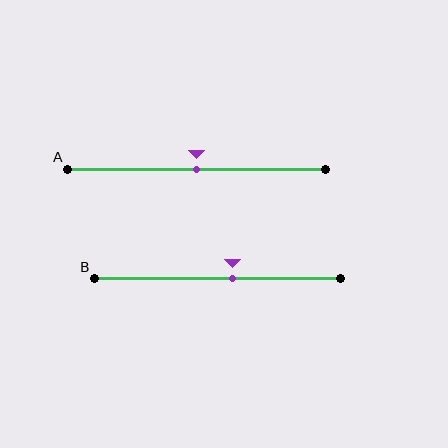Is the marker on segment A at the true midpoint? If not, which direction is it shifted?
Yes, the marker on segment A is at the true midpoint.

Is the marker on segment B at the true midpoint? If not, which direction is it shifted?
No, the marker on segment B is shifted to the right by about 6% of the segment length.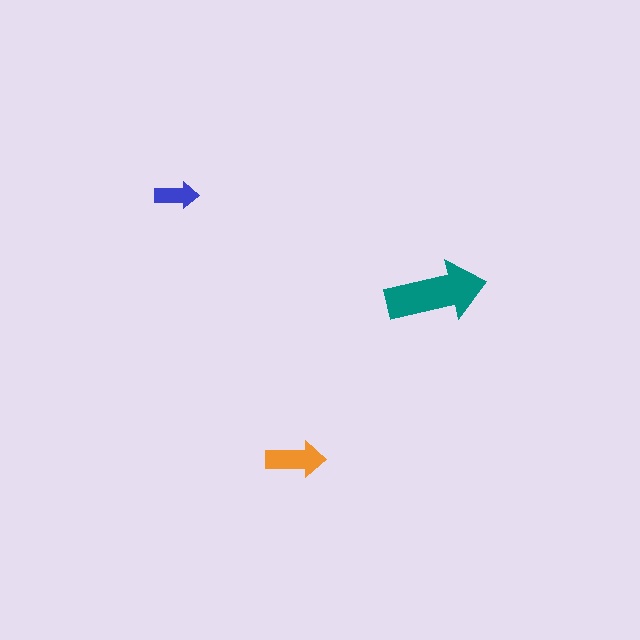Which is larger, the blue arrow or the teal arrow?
The teal one.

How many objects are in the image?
There are 3 objects in the image.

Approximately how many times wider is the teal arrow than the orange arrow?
About 1.5 times wider.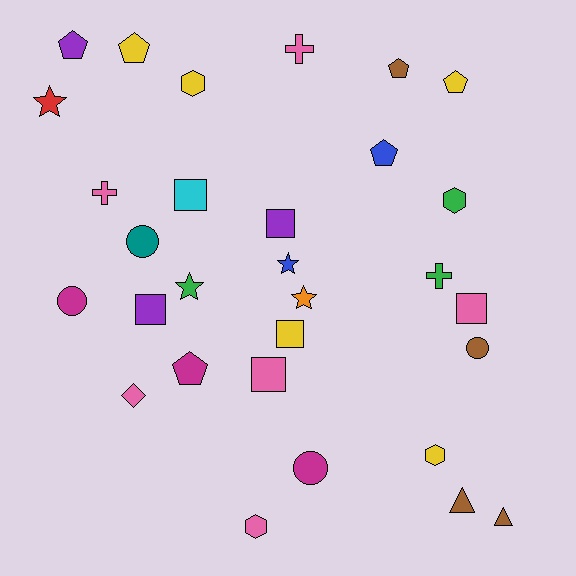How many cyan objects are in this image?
There is 1 cyan object.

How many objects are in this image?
There are 30 objects.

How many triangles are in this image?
There are 2 triangles.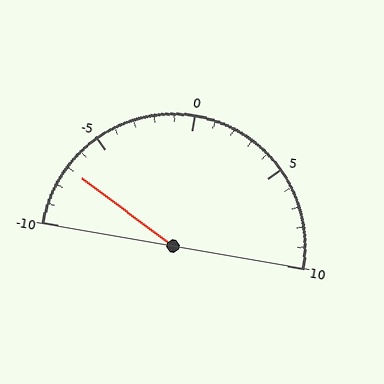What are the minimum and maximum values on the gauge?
The gauge ranges from -10 to 10.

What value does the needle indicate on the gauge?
The needle indicates approximately -7.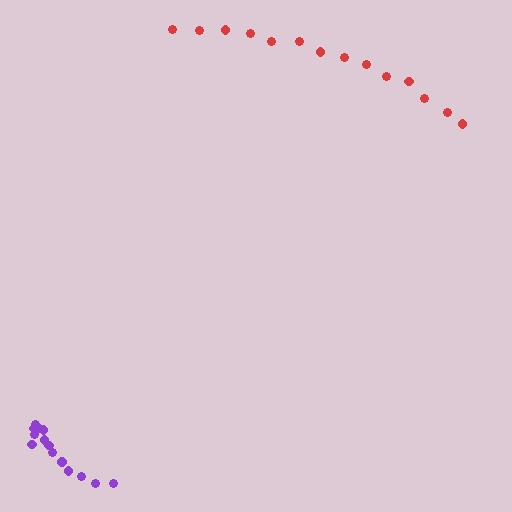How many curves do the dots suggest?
There are 2 distinct paths.